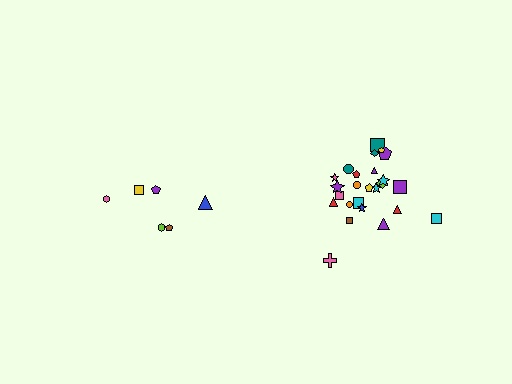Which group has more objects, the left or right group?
The right group.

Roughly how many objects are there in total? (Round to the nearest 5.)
Roughly 30 objects in total.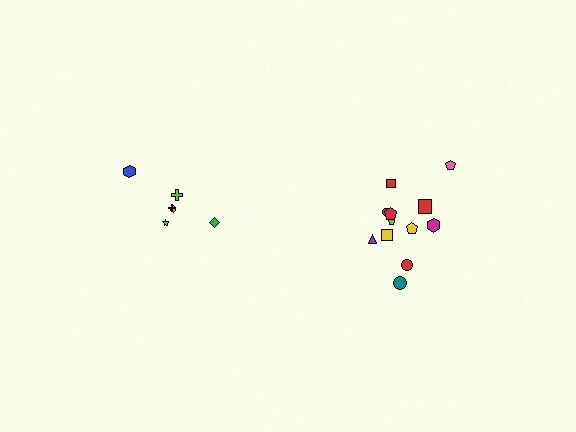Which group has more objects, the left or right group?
The right group.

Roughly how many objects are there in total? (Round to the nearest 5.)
Roughly 20 objects in total.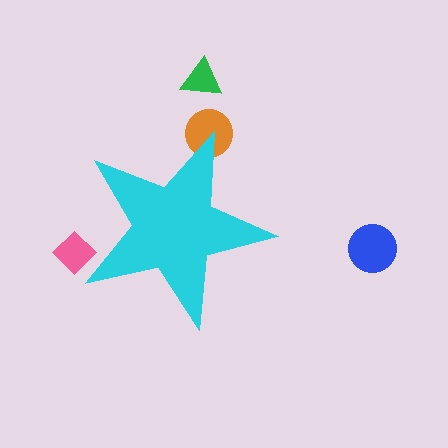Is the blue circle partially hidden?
No, the blue circle is fully visible.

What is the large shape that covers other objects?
A cyan star.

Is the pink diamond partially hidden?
Yes, the pink diamond is partially hidden behind the cyan star.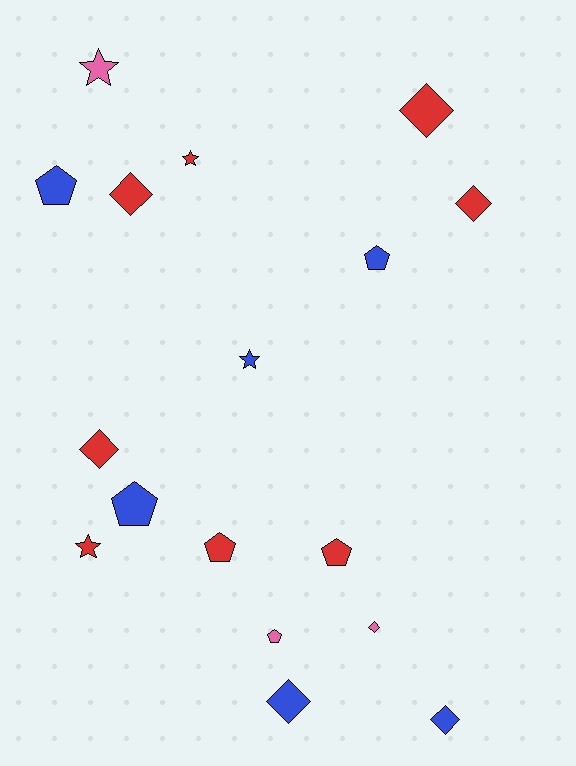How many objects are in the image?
There are 17 objects.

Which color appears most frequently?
Red, with 8 objects.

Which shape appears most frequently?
Diamond, with 7 objects.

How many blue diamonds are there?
There are 2 blue diamonds.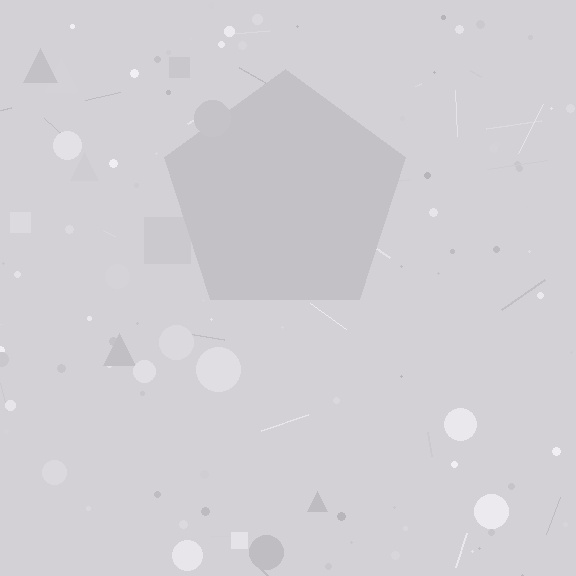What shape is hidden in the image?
A pentagon is hidden in the image.